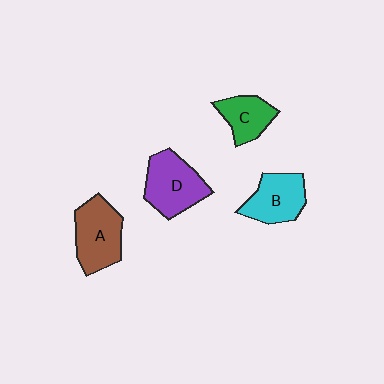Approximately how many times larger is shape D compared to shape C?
Approximately 1.5 times.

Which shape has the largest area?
Shape D (purple).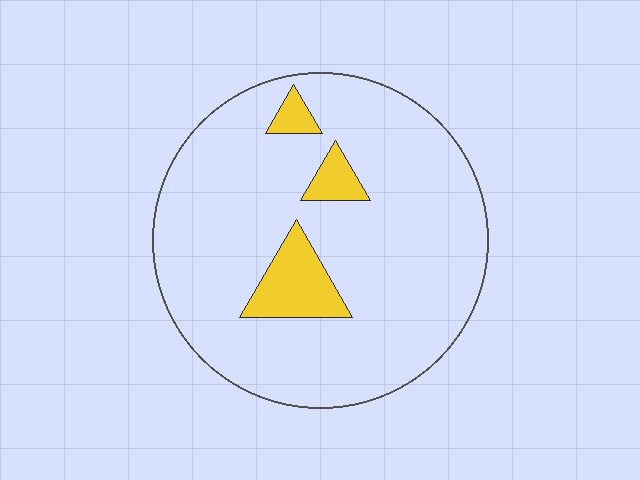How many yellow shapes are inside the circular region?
3.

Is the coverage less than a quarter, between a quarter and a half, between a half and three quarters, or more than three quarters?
Less than a quarter.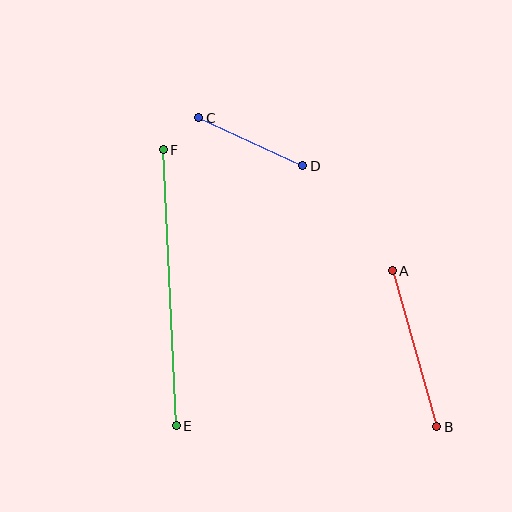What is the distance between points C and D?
The distance is approximately 114 pixels.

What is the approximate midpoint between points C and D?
The midpoint is at approximately (251, 142) pixels.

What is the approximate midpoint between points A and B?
The midpoint is at approximately (415, 349) pixels.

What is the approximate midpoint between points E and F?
The midpoint is at approximately (170, 288) pixels.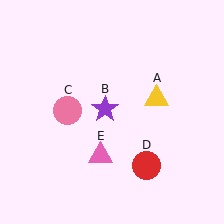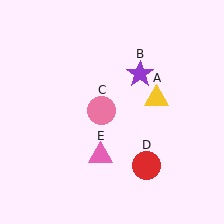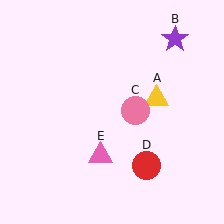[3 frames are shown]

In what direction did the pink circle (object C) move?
The pink circle (object C) moved right.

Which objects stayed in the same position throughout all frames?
Yellow triangle (object A) and red circle (object D) and pink triangle (object E) remained stationary.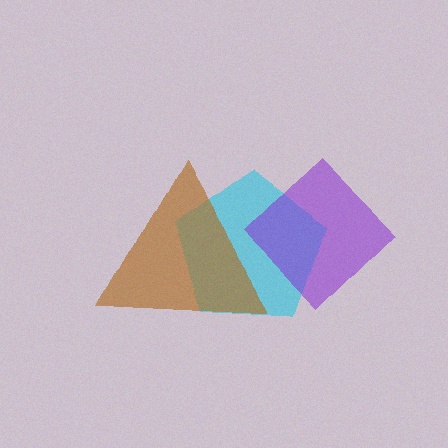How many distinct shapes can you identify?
There are 3 distinct shapes: a cyan pentagon, a purple diamond, a brown triangle.